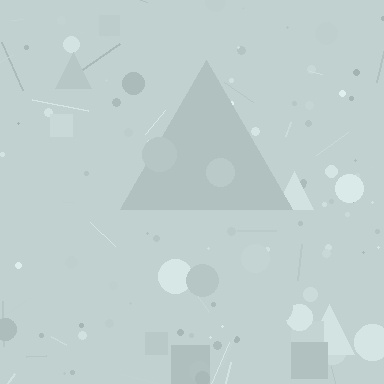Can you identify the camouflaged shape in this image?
The camouflaged shape is a triangle.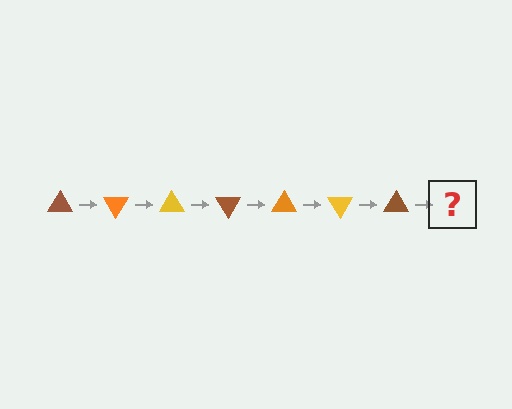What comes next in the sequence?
The next element should be an orange triangle, rotated 420 degrees from the start.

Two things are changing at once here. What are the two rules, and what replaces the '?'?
The two rules are that it rotates 60 degrees each step and the color cycles through brown, orange, and yellow. The '?' should be an orange triangle, rotated 420 degrees from the start.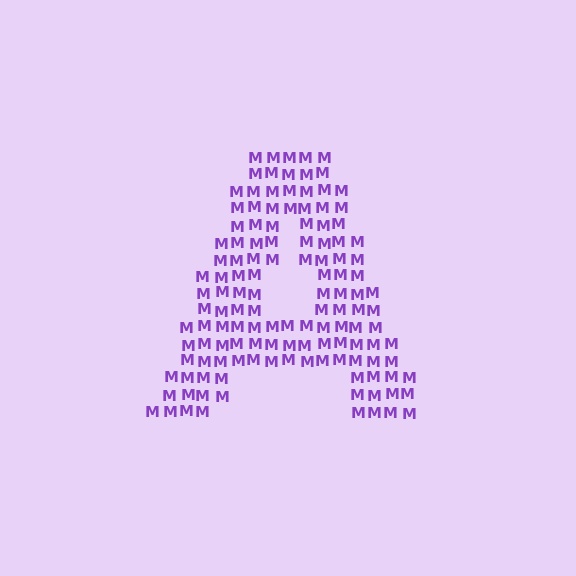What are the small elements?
The small elements are letter M's.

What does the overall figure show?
The overall figure shows the letter A.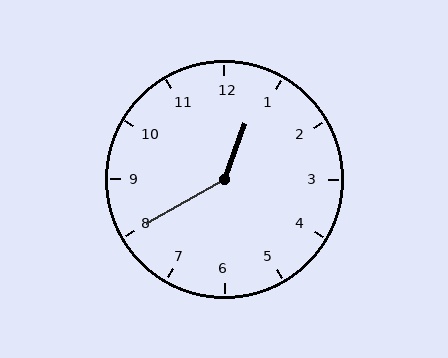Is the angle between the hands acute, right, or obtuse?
It is obtuse.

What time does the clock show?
12:40.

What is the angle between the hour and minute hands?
Approximately 140 degrees.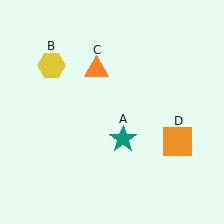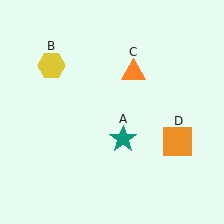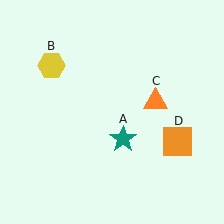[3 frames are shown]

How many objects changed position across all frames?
1 object changed position: orange triangle (object C).